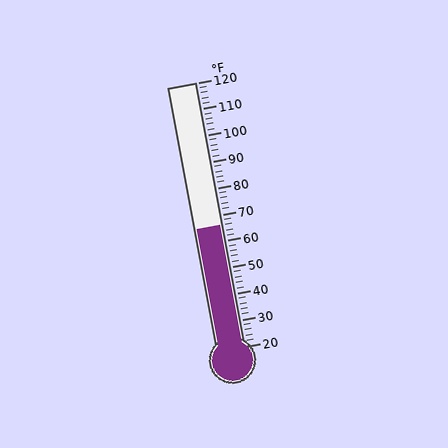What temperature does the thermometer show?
The thermometer shows approximately 66°F.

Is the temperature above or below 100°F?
The temperature is below 100°F.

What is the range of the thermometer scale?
The thermometer scale ranges from 20°F to 120°F.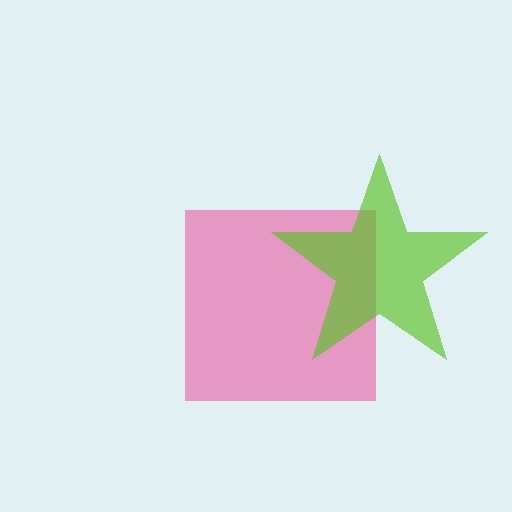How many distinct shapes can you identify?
There are 2 distinct shapes: a pink square, a lime star.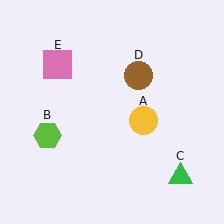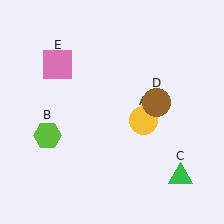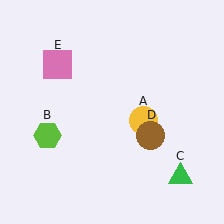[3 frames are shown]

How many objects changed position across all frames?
1 object changed position: brown circle (object D).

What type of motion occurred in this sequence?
The brown circle (object D) rotated clockwise around the center of the scene.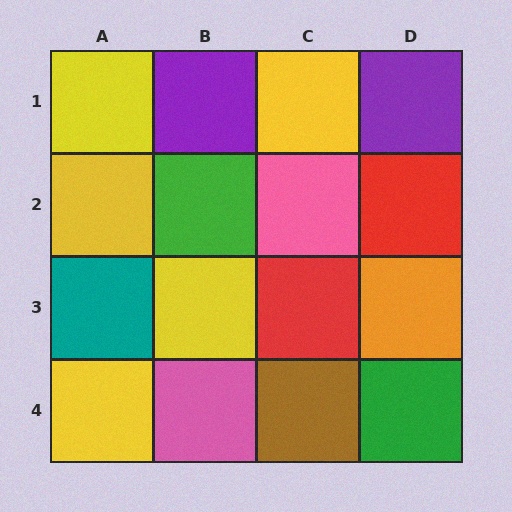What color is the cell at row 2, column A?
Yellow.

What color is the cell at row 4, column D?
Green.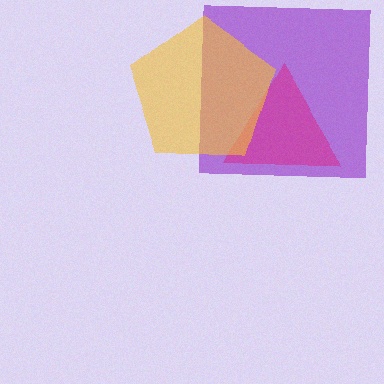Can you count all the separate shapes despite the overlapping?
Yes, there are 3 separate shapes.